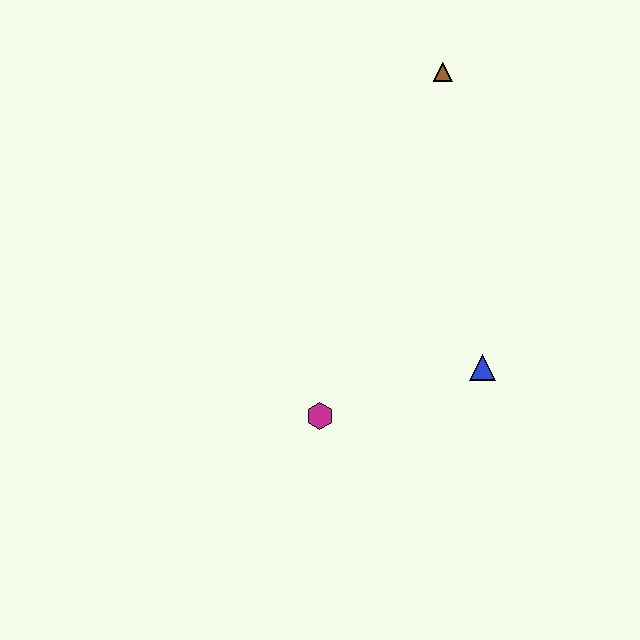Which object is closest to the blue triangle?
The magenta hexagon is closest to the blue triangle.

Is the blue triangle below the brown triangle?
Yes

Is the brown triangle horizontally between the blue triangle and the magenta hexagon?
Yes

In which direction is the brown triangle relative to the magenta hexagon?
The brown triangle is above the magenta hexagon.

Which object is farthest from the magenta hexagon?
The brown triangle is farthest from the magenta hexagon.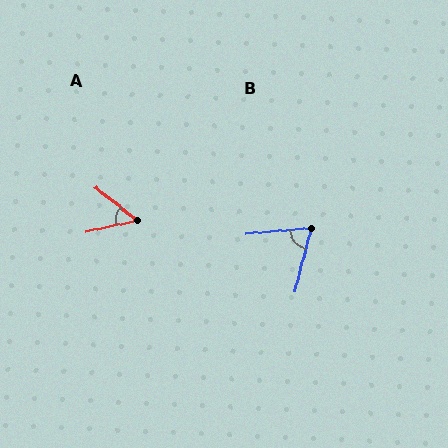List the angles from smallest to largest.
A (51°), B (71°).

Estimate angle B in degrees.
Approximately 71 degrees.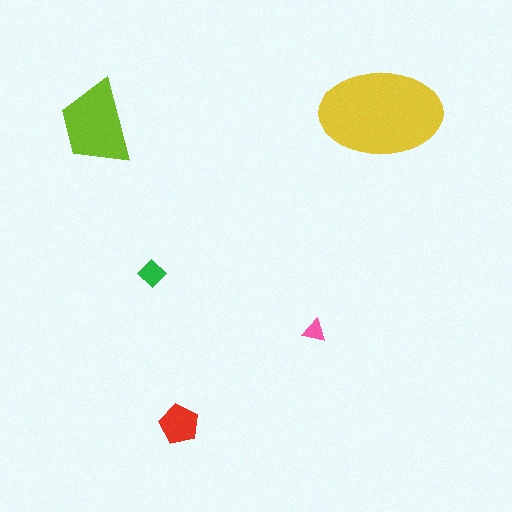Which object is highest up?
The yellow ellipse is topmost.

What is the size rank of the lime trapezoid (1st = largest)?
2nd.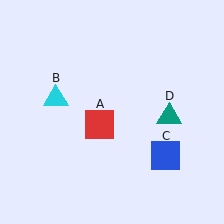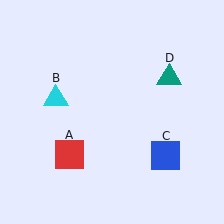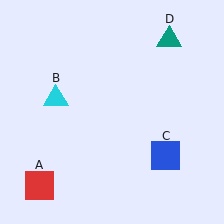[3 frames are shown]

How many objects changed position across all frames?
2 objects changed position: red square (object A), teal triangle (object D).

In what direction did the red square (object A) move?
The red square (object A) moved down and to the left.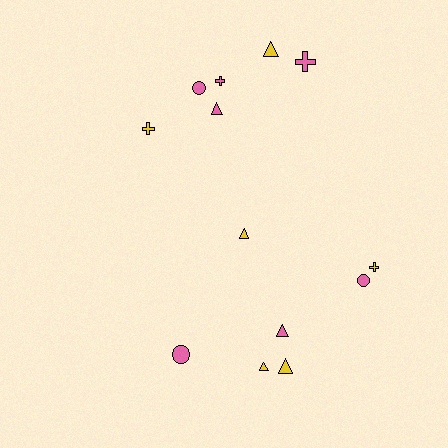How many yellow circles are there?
There are no yellow circles.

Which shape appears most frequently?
Triangle, with 6 objects.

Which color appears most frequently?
Pink, with 7 objects.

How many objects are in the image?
There are 13 objects.